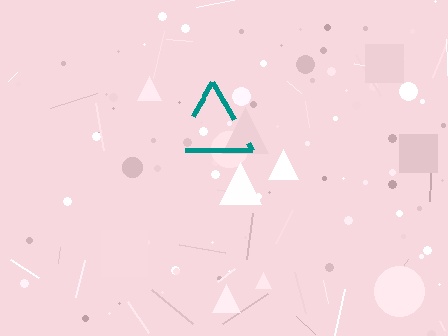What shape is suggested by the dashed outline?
The dashed outline suggests a triangle.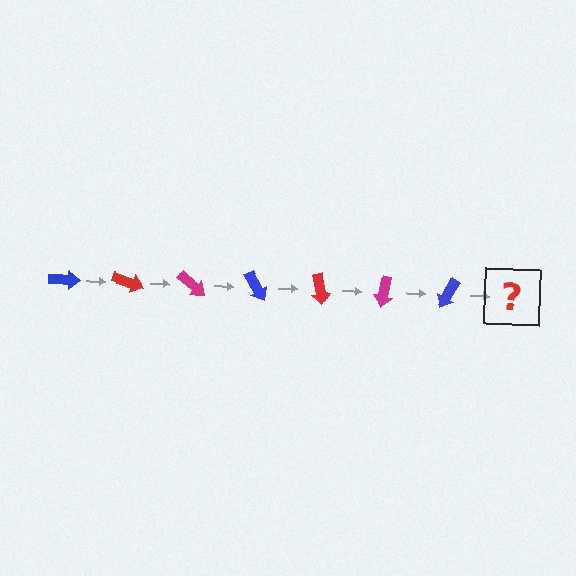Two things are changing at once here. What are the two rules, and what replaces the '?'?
The two rules are that it rotates 20 degrees each step and the color cycles through blue, red, and magenta. The '?' should be a red arrow, rotated 140 degrees from the start.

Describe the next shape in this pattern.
It should be a red arrow, rotated 140 degrees from the start.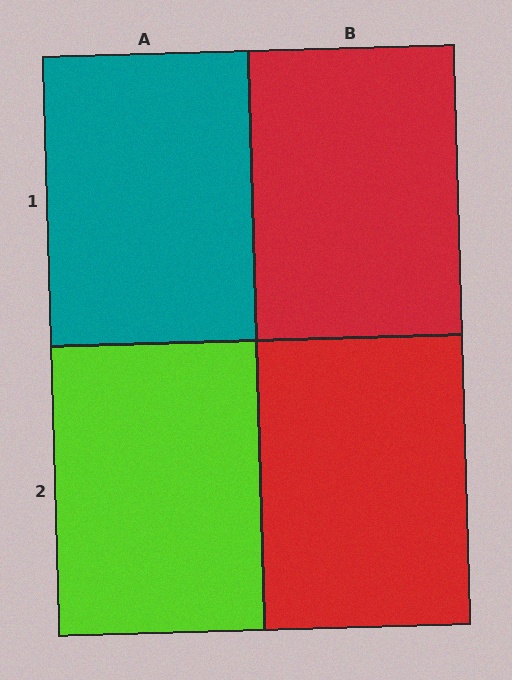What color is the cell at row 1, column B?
Red.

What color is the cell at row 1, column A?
Teal.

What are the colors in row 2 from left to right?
Lime, red.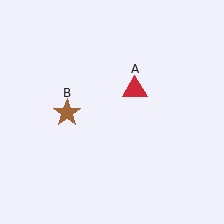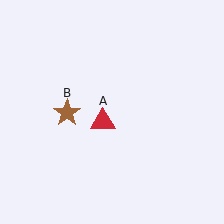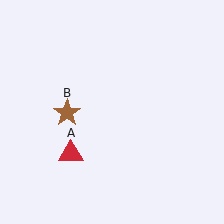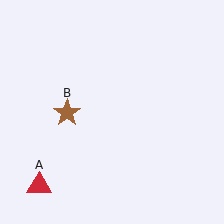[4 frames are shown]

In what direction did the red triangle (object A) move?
The red triangle (object A) moved down and to the left.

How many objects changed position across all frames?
1 object changed position: red triangle (object A).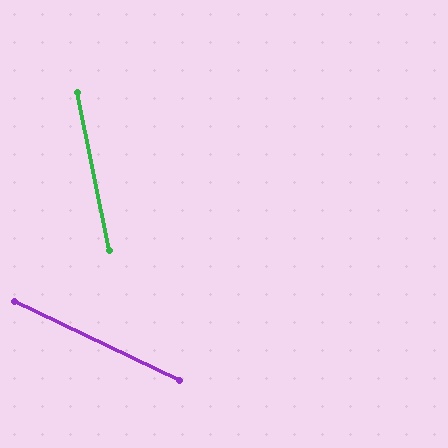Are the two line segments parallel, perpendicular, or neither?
Neither parallel nor perpendicular — they differ by about 53°.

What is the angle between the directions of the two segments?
Approximately 53 degrees.